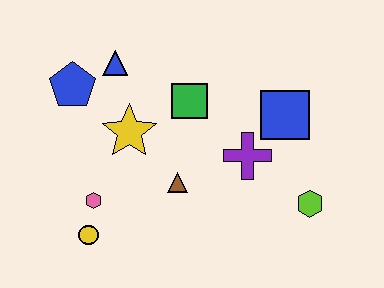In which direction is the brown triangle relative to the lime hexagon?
The brown triangle is to the left of the lime hexagon.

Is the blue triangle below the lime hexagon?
No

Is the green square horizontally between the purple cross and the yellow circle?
Yes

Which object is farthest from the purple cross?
The blue pentagon is farthest from the purple cross.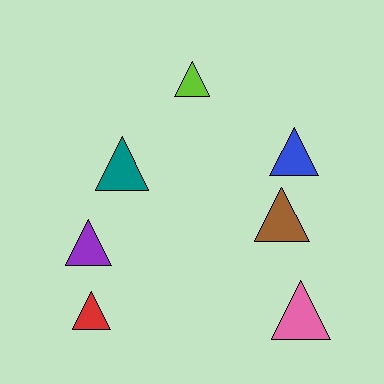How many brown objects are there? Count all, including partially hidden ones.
There is 1 brown object.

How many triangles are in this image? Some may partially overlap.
There are 7 triangles.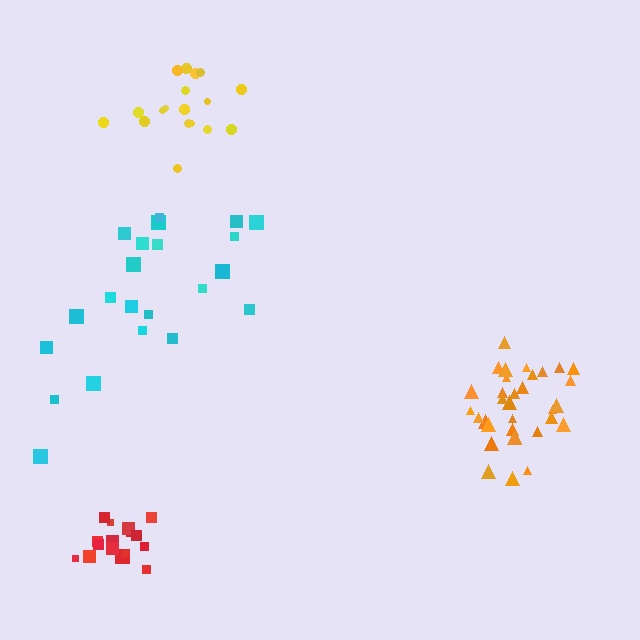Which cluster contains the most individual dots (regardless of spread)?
Orange (33).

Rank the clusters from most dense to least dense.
red, orange, yellow, cyan.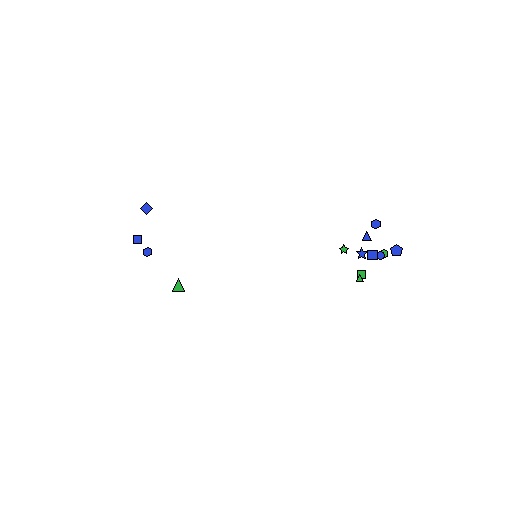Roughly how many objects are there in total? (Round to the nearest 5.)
Roughly 15 objects in total.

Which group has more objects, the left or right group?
The right group.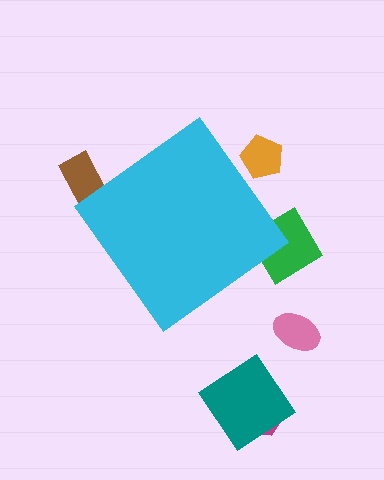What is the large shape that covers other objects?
A cyan diamond.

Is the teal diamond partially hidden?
No, the teal diamond is fully visible.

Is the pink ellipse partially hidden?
No, the pink ellipse is fully visible.